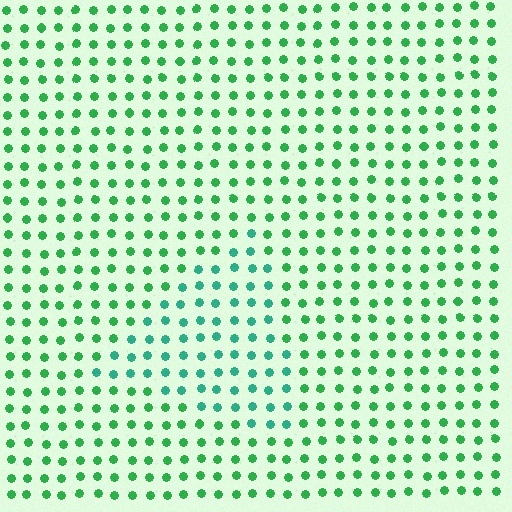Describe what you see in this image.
The image is filled with small green elements in a uniform arrangement. A triangle-shaped region is visible where the elements are tinted to a slightly different hue, forming a subtle color boundary.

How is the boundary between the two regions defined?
The boundary is defined purely by a slight shift in hue (about 28 degrees). Spacing, size, and orientation are identical on both sides.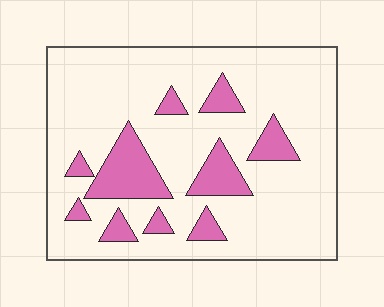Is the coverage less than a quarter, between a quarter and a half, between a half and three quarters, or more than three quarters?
Less than a quarter.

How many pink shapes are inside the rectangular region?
10.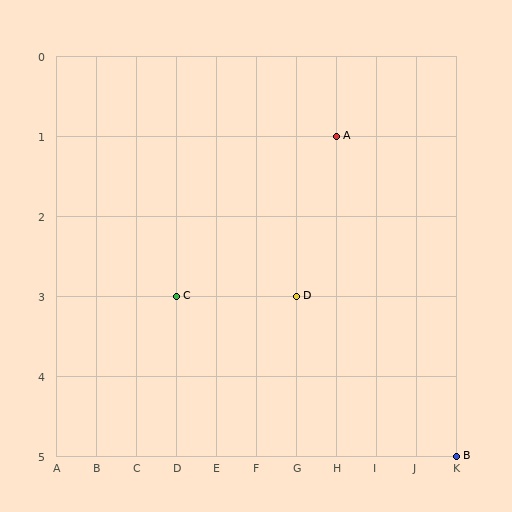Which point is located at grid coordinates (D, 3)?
Point C is at (D, 3).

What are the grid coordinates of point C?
Point C is at grid coordinates (D, 3).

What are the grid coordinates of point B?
Point B is at grid coordinates (K, 5).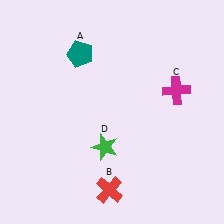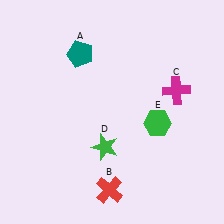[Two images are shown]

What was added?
A green hexagon (E) was added in Image 2.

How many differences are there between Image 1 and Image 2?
There is 1 difference between the two images.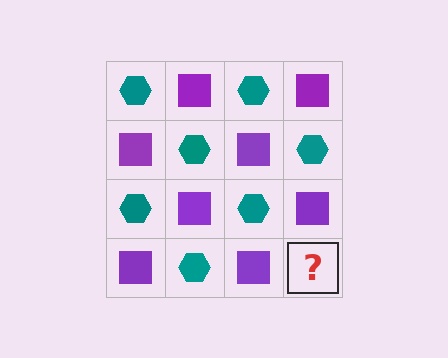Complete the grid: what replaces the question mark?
The question mark should be replaced with a teal hexagon.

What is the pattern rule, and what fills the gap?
The rule is that it alternates teal hexagon and purple square in a checkerboard pattern. The gap should be filled with a teal hexagon.